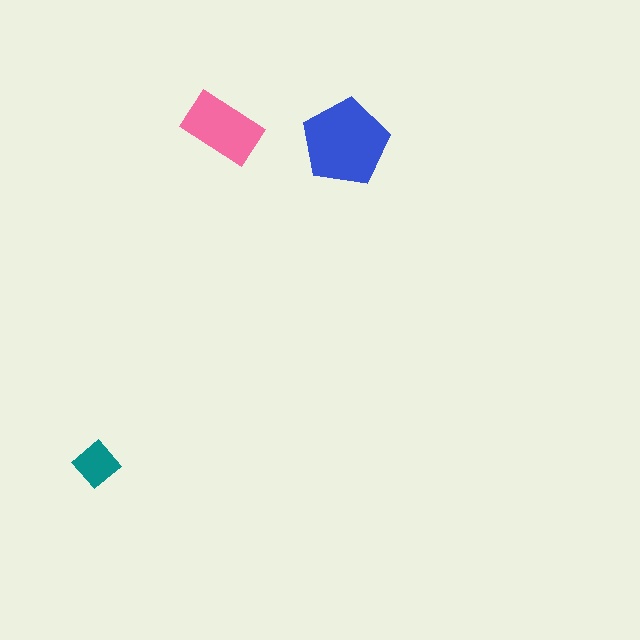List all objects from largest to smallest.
The blue pentagon, the pink rectangle, the teal diamond.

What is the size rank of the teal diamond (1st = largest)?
3rd.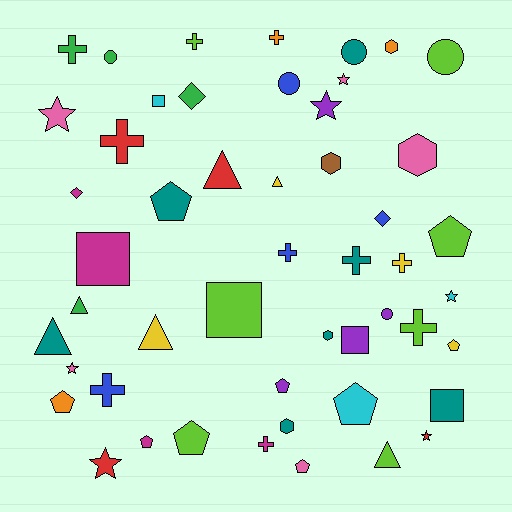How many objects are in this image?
There are 50 objects.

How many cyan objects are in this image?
There are 3 cyan objects.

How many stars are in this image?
There are 7 stars.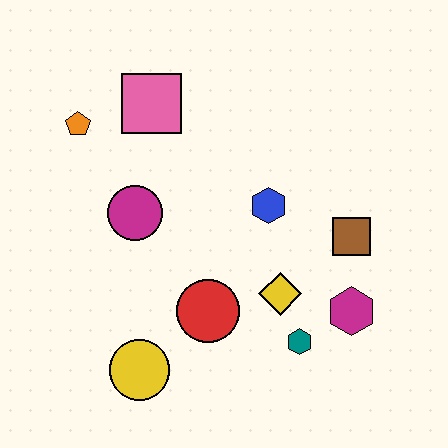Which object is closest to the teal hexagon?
The yellow diamond is closest to the teal hexagon.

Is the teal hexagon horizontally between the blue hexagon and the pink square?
No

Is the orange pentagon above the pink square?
No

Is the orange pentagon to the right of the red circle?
No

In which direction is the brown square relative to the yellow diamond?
The brown square is to the right of the yellow diamond.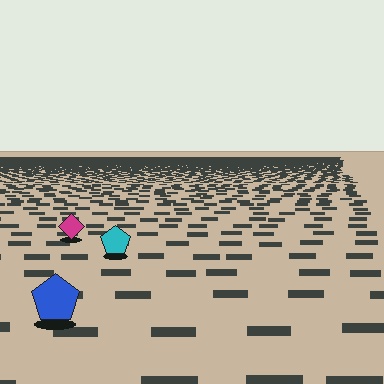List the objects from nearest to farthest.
From nearest to farthest: the blue pentagon, the cyan pentagon, the magenta diamond.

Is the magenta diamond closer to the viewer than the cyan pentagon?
No. The cyan pentagon is closer — you can tell from the texture gradient: the ground texture is coarser near it.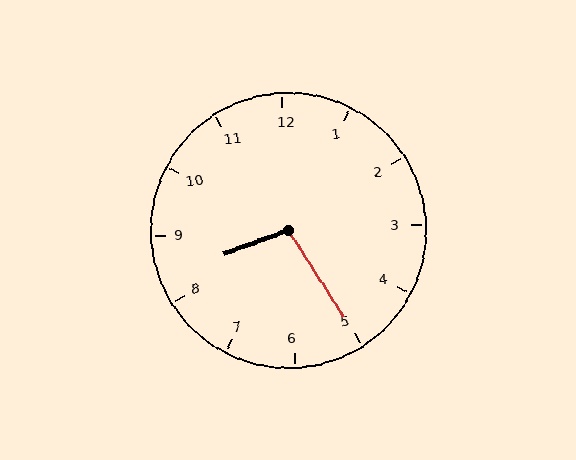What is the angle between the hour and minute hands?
Approximately 102 degrees.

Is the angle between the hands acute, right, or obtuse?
It is obtuse.